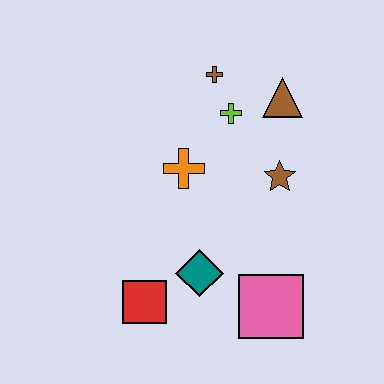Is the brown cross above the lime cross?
Yes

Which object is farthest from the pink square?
The brown cross is farthest from the pink square.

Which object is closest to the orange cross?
The lime cross is closest to the orange cross.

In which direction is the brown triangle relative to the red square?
The brown triangle is above the red square.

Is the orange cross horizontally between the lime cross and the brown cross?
No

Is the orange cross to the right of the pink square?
No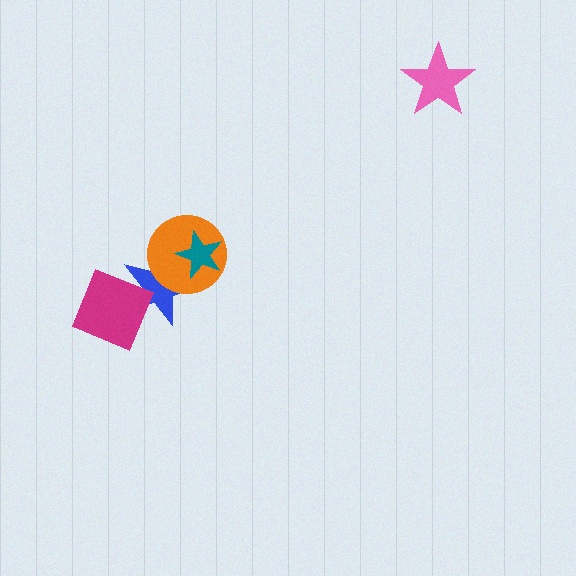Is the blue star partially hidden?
Yes, it is partially covered by another shape.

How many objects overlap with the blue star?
3 objects overlap with the blue star.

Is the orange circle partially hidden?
Yes, it is partially covered by another shape.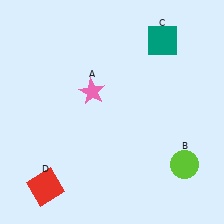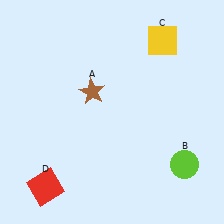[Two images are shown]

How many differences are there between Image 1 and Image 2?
There are 2 differences between the two images.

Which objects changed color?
A changed from pink to brown. C changed from teal to yellow.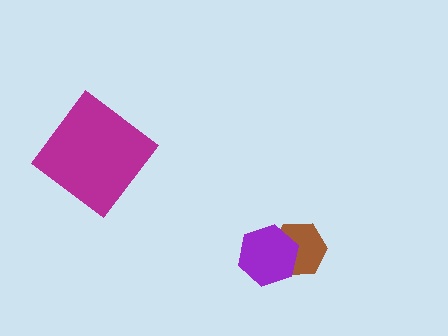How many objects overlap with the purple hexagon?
1 object overlaps with the purple hexagon.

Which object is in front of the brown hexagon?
The purple hexagon is in front of the brown hexagon.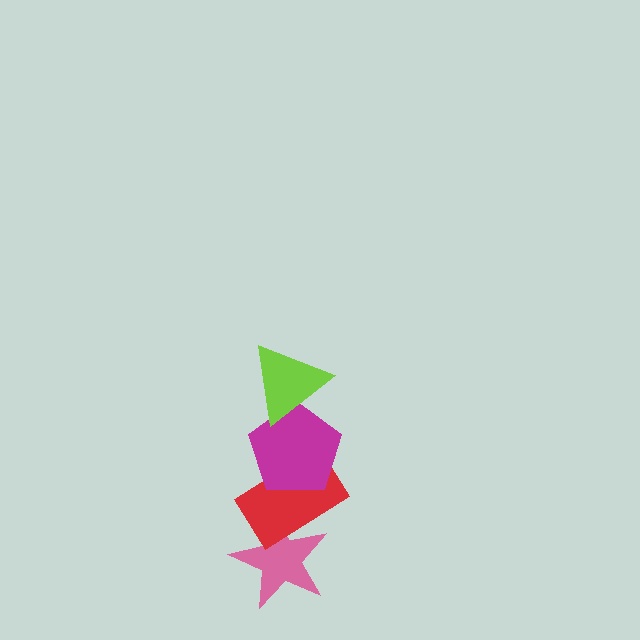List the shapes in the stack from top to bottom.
From top to bottom: the lime triangle, the magenta pentagon, the red rectangle, the pink star.